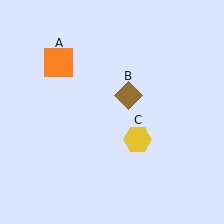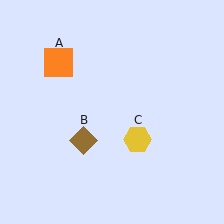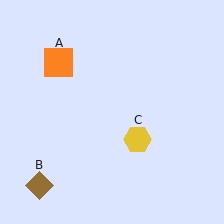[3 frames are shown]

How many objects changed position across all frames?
1 object changed position: brown diamond (object B).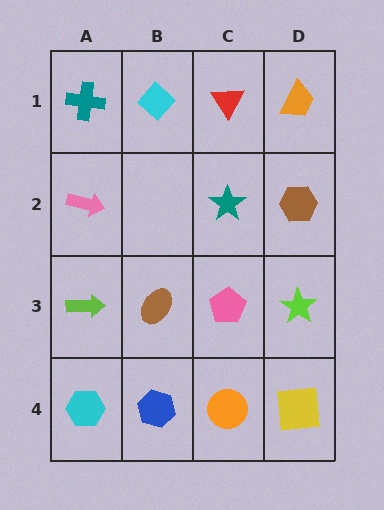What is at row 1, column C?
A red triangle.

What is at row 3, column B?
A brown ellipse.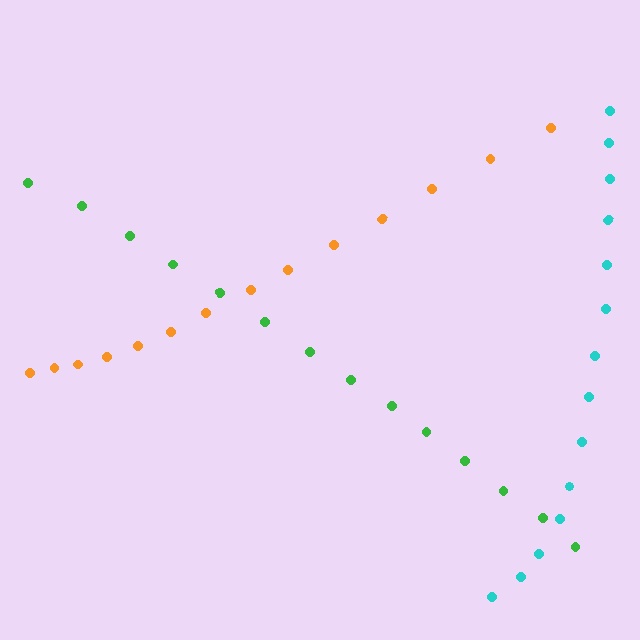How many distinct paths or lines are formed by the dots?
There are 3 distinct paths.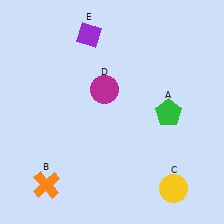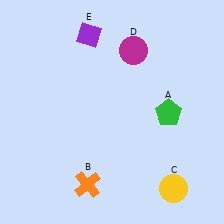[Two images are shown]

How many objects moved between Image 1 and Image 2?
2 objects moved between the two images.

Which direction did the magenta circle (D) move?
The magenta circle (D) moved up.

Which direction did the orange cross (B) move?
The orange cross (B) moved right.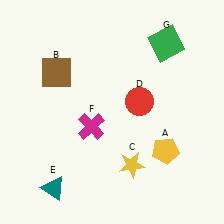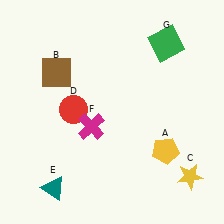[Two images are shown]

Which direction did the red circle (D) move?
The red circle (D) moved left.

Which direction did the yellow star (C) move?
The yellow star (C) moved right.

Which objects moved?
The objects that moved are: the yellow star (C), the red circle (D).